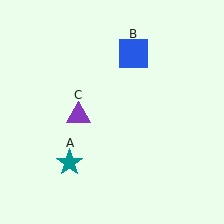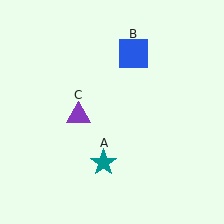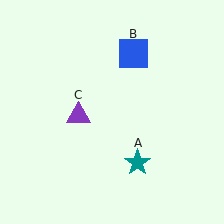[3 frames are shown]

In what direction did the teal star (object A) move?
The teal star (object A) moved right.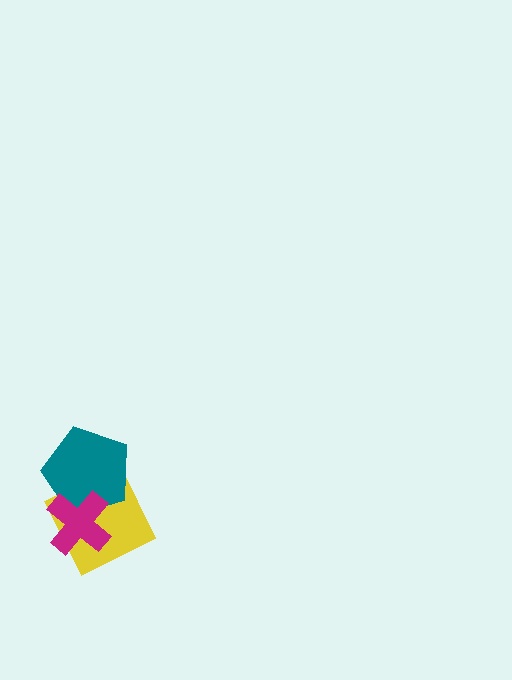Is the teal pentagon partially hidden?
Yes, it is partially covered by another shape.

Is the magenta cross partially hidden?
No, no other shape covers it.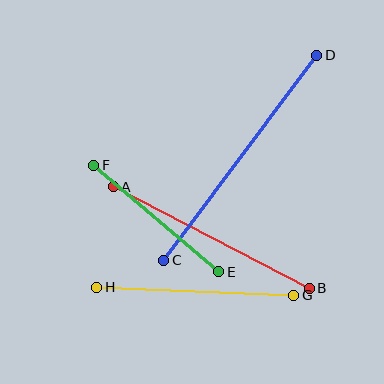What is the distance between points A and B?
The distance is approximately 221 pixels.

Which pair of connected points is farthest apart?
Points C and D are farthest apart.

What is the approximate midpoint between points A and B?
The midpoint is at approximately (211, 237) pixels.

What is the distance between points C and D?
The distance is approximately 256 pixels.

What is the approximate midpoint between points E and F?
The midpoint is at approximately (156, 219) pixels.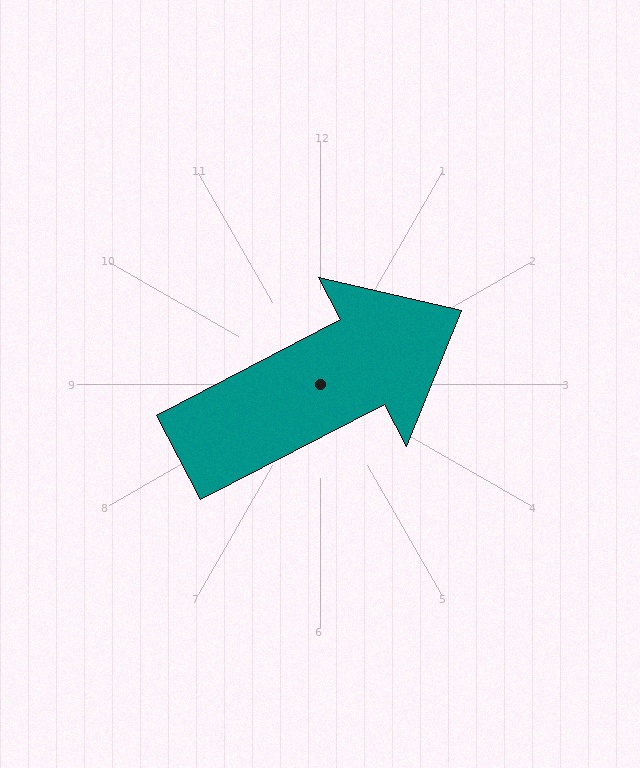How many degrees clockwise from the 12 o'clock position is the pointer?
Approximately 62 degrees.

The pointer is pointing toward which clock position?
Roughly 2 o'clock.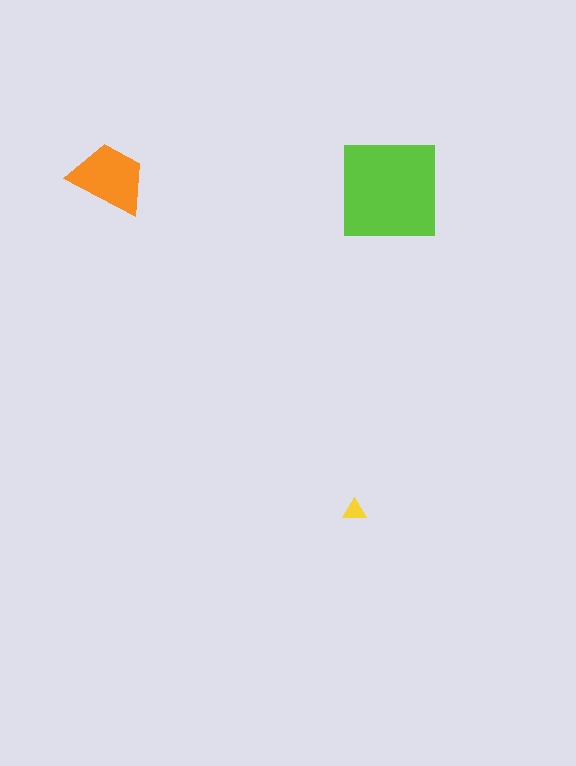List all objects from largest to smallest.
The lime square, the orange trapezoid, the yellow triangle.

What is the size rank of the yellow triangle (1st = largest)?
3rd.